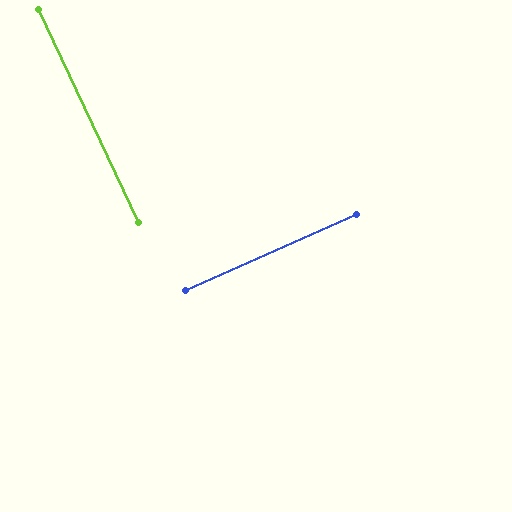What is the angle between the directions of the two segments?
Approximately 89 degrees.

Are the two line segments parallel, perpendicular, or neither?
Perpendicular — they meet at approximately 89°.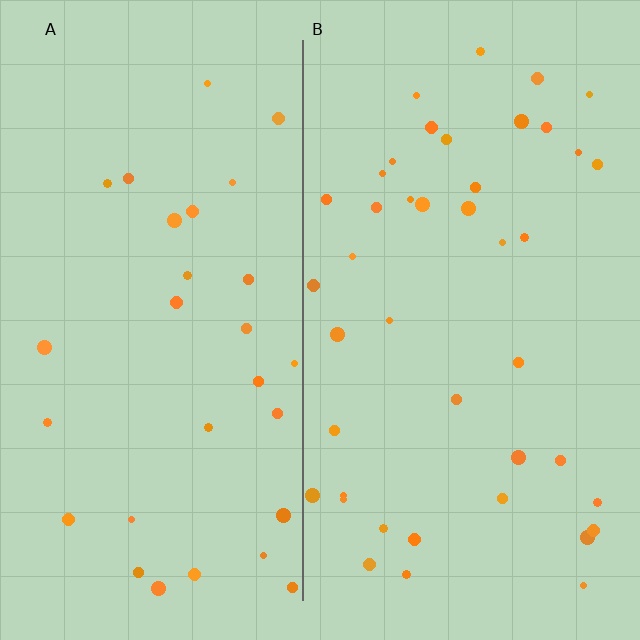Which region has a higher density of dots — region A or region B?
B (the right).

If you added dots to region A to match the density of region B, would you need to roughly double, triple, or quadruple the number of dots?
Approximately double.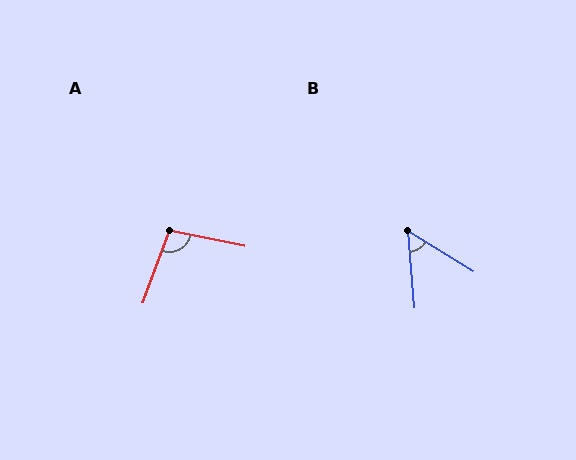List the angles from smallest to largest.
B (54°), A (98°).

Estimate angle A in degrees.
Approximately 98 degrees.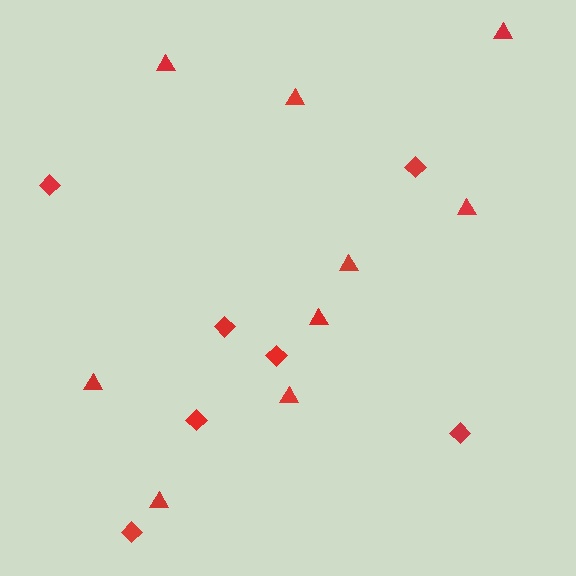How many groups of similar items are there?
There are 2 groups: one group of triangles (9) and one group of diamonds (7).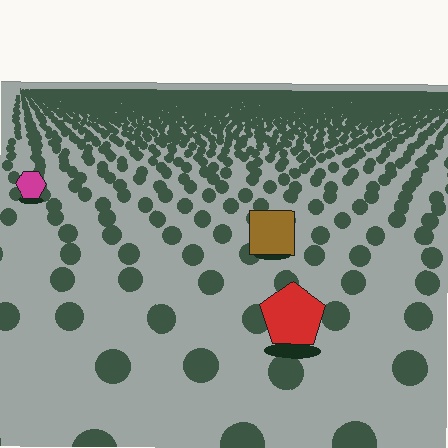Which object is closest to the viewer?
The red pentagon is closest. The texture marks near it are larger and more spread out.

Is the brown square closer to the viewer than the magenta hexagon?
Yes. The brown square is closer — you can tell from the texture gradient: the ground texture is coarser near it.